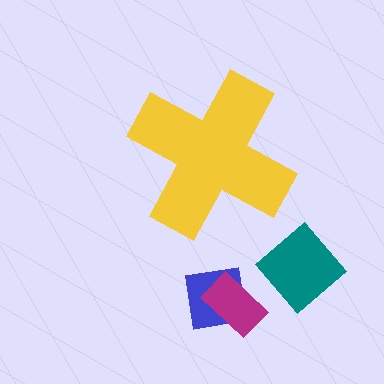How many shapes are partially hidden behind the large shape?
0 shapes are partially hidden.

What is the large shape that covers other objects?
A yellow cross.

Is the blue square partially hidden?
No, the blue square is fully visible.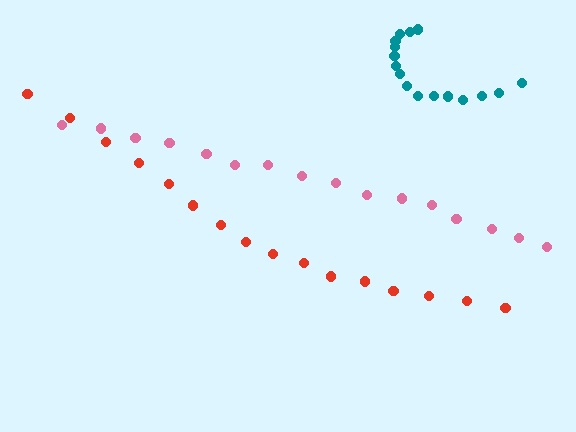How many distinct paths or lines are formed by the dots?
There are 3 distinct paths.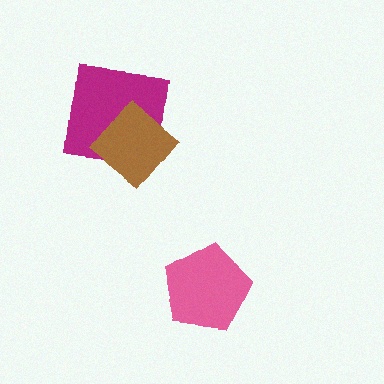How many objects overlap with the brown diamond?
1 object overlaps with the brown diamond.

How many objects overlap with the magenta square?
1 object overlaps with the magenta square.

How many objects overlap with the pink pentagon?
0 objects overlap with the pink pentagon.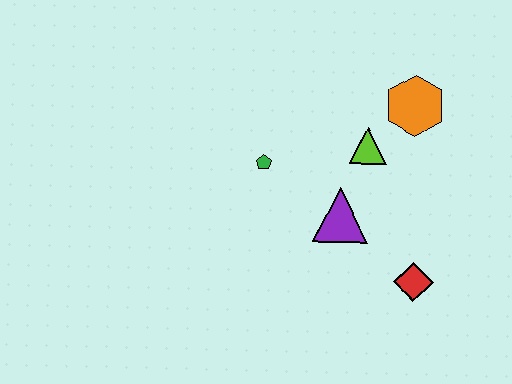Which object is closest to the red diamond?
The purple triangle is closest to the red diamond.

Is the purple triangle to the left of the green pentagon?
No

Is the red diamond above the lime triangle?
No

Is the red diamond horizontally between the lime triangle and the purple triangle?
No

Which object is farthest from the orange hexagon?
The red diamond is farthest from the orange hexagon.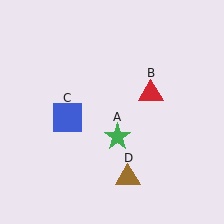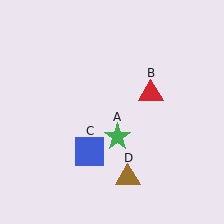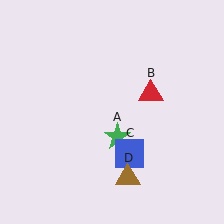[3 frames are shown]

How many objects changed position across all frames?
1 object changed position: blue square (object C).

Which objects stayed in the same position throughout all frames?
Green star (object A) and red triangle (object B) and brown triangle (object D) remained stationary.